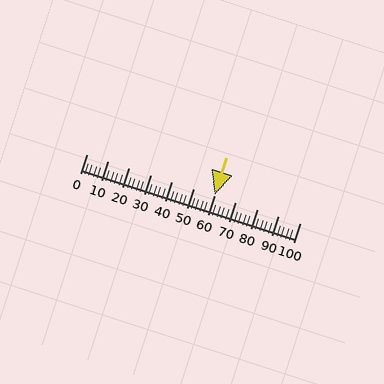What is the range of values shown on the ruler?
The ruler shows values from 0 to 100.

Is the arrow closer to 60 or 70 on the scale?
The arrow is closer to 60.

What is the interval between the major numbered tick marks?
The major tick marks are spaced 10 units apart.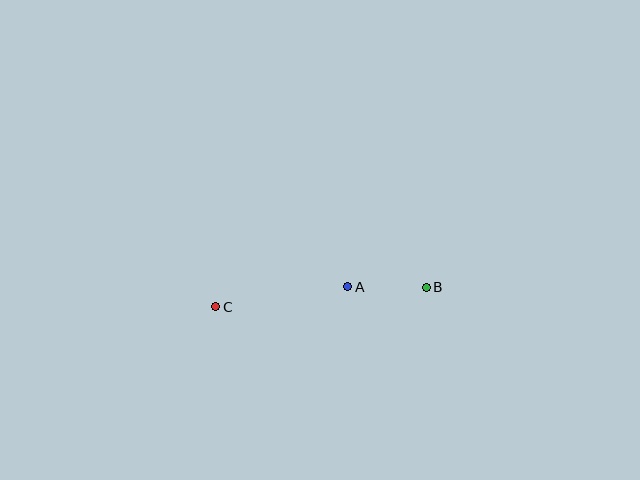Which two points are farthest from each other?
Points B and C are farthest from each other.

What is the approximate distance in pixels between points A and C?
The distance between A and C is approximately 134 pixels.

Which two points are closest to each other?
Points A and B are closest to each other.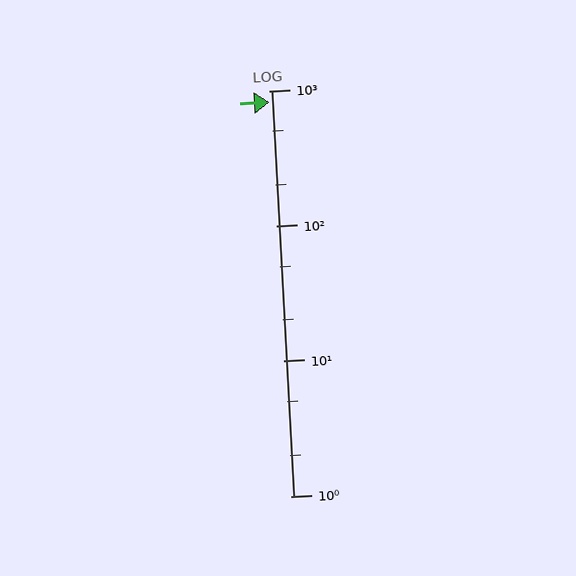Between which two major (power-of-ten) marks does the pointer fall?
The pointer is between 100 and 1000.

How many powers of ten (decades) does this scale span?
The scale spans 3 decades, from 1 to 1000.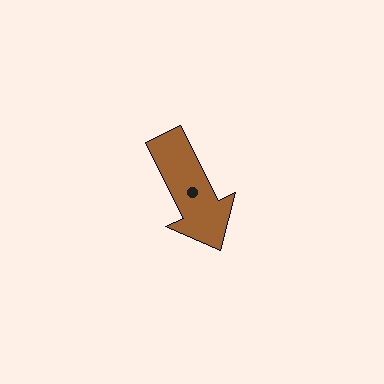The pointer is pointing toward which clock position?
Roughly 5 o'clock.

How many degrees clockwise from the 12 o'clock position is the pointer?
Approximately 154 degrees.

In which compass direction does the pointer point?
Southeast.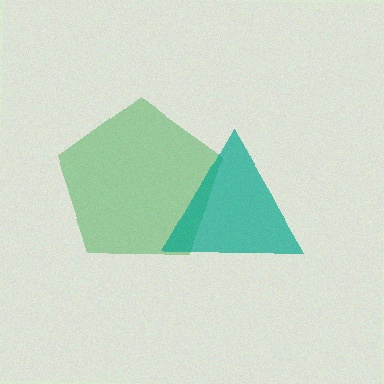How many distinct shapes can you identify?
There are 2 distinct shapes: a green pentagon, a teal triangle.